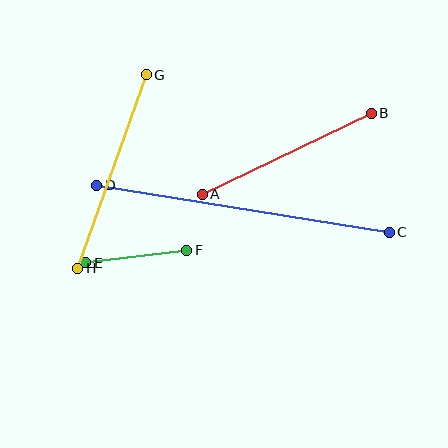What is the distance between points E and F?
The distance is approximately 102 pixels.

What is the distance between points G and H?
The distance is approximately 205 pixels.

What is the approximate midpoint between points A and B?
The midpoint is at approximately (287, 154) pixels.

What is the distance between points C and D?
The distance is approximately 296 pixels.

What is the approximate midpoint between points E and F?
The midpoint is at approximately (136, 257) pixels.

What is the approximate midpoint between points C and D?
The midpoint is at approximately (243, 209) pixels.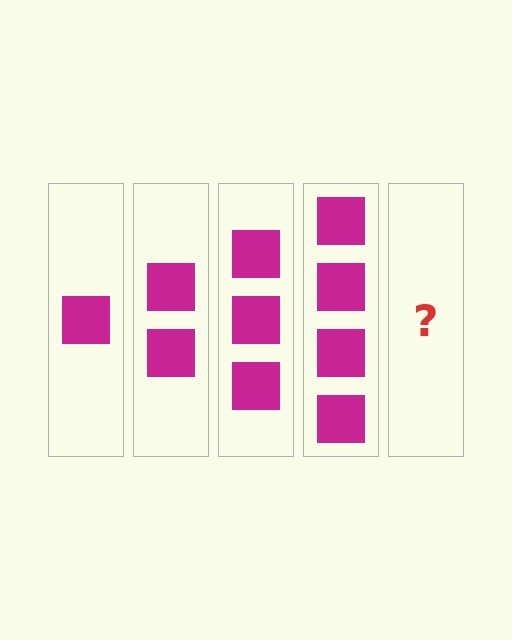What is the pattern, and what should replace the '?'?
The pattern is that each step adds one more square. The '?' should be 5 squares.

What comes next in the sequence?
The next element should be 5 squares.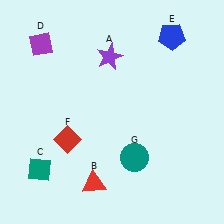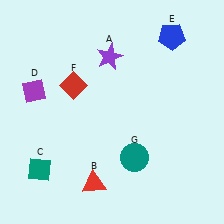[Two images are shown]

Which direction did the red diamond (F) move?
The red diamond (F) moved up.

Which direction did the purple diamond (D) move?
The purple diamond (D) moved down.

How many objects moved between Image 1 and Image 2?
2 objects moved between the two images.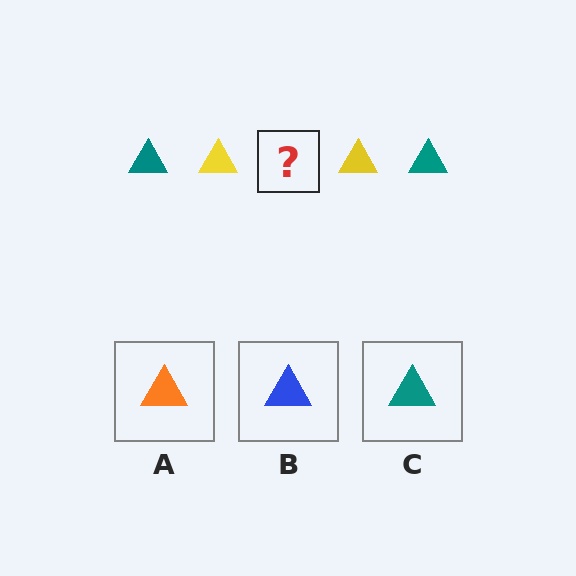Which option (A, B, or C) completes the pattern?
C.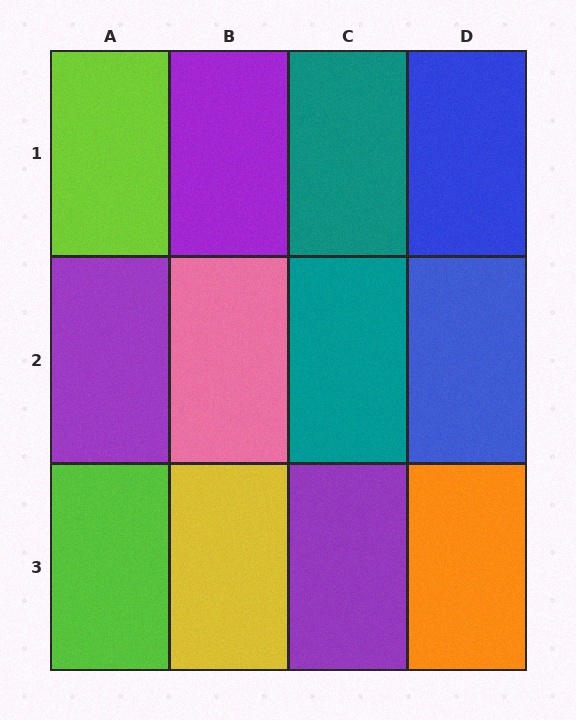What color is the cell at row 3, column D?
Orange.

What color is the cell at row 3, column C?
Purple.